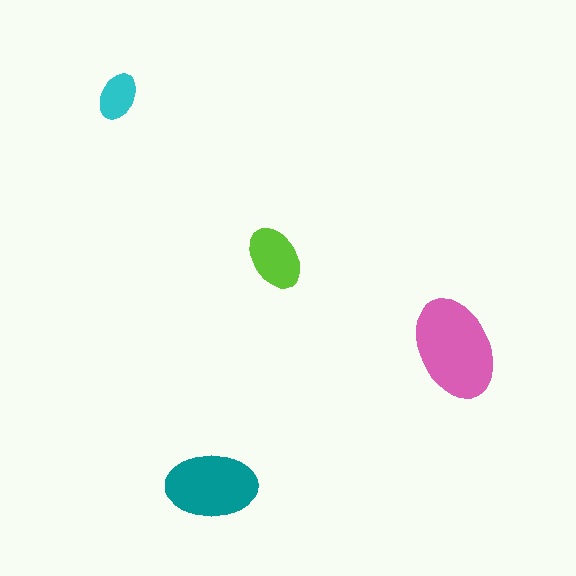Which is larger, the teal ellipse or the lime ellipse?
The teal one.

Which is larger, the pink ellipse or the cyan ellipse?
The pink one.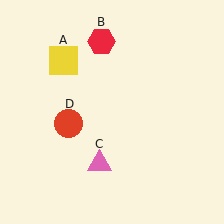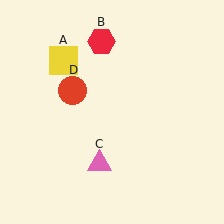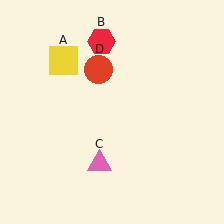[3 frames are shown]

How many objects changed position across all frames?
1 object changed position: red circle (object D).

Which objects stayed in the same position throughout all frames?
Yellow square (object A) and red hexagon (object B) and pink triangle (object C) remained stationary.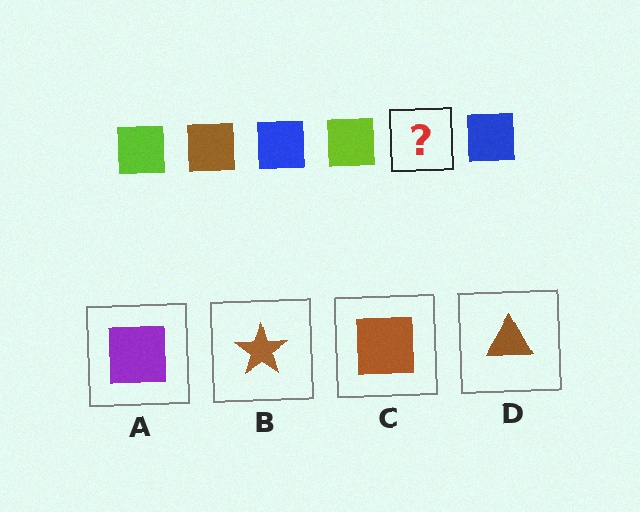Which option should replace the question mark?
Option C.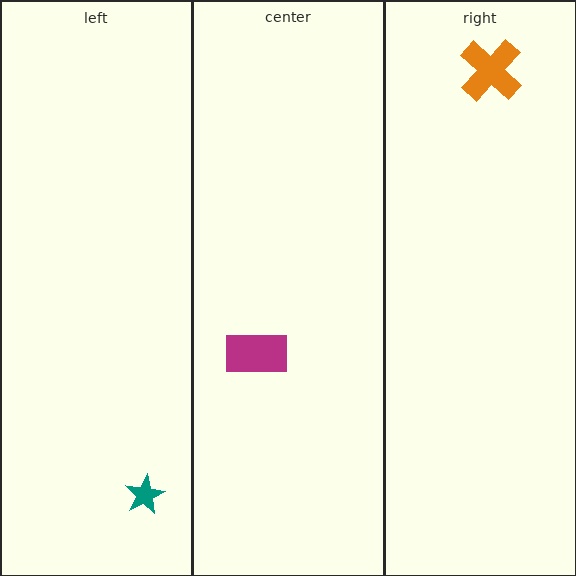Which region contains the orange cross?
The right region.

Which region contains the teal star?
The left region.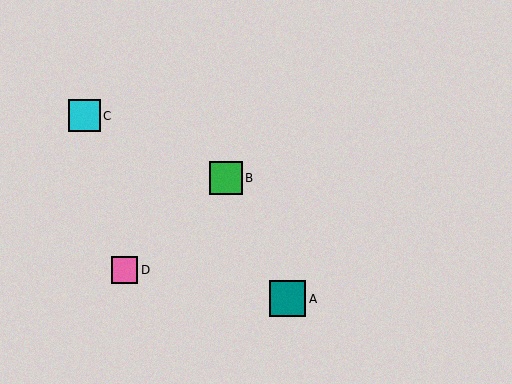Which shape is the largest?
The teal square (labeled A) is the largest.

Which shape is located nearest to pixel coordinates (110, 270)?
The pink square (labeled D) at (125, 270) is nearest to that location.